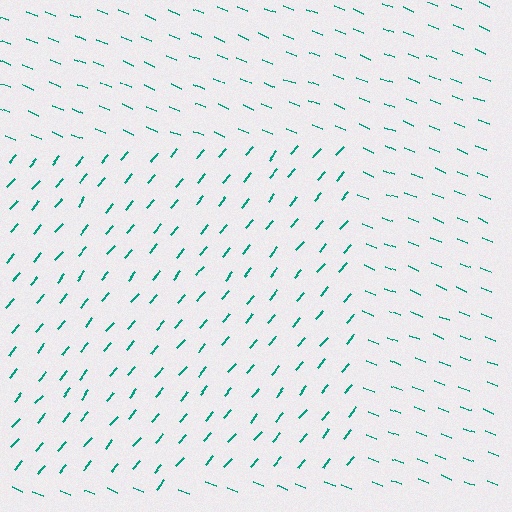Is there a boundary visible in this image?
Yes, there is a texture boundary formed by a change in line orientation.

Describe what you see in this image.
The image is filled with small teal line segments. A rectangle region in the image has lines oriented differently from the surrounding lines, creating a visible texture boundary.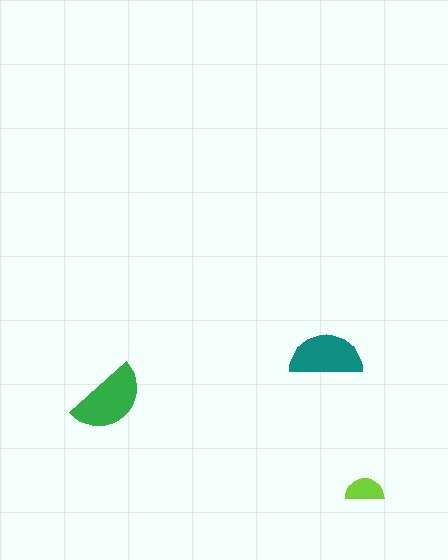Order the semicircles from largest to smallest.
the green one, the teal one, the lime one.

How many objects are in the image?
There are 3 objects in the image.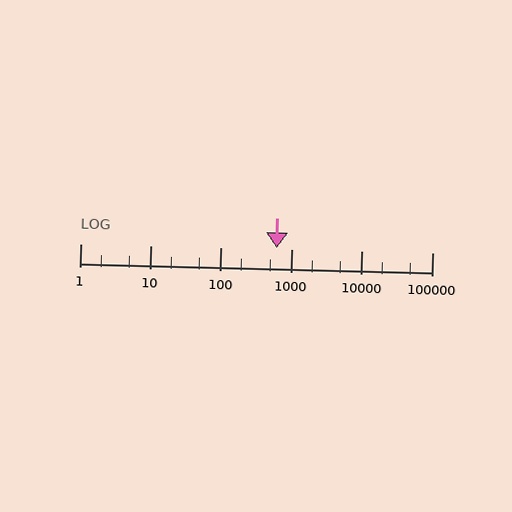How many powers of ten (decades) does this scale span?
The scale spans 5 decades, from 1 to 100000.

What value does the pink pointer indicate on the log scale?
The pointer indicates approximately 620.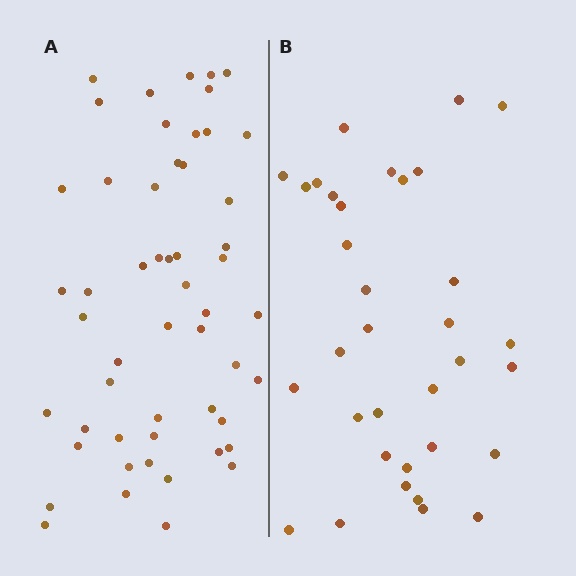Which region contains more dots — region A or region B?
Region A (the left region) has more dots.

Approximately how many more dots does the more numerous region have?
Region A has approximately 20 more dots than region B.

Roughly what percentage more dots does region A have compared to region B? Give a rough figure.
About 55% more.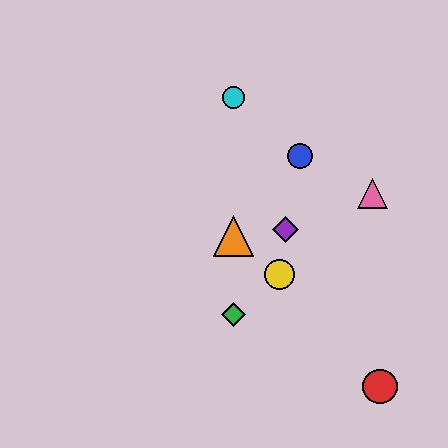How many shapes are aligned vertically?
3 shapes (the green diamond, the orange triangle, the cyan circle) are aligned vertically.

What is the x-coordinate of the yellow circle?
The yellow circle is at x≈280.